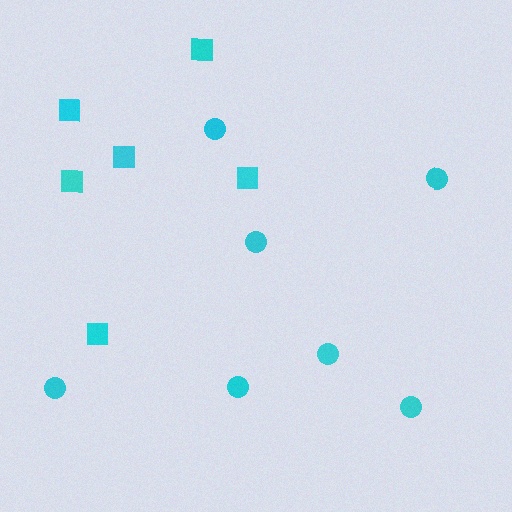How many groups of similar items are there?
There are 2 groups: one group of circles (7) and one group of squares (6).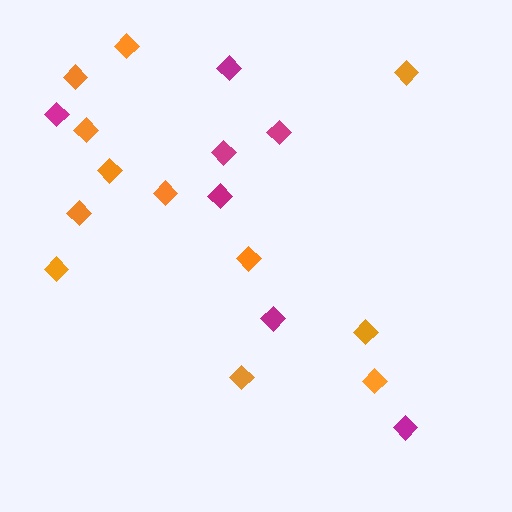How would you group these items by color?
There are 2 groups: one group of orange diamonds (12) and one group of magenta diamonds (7).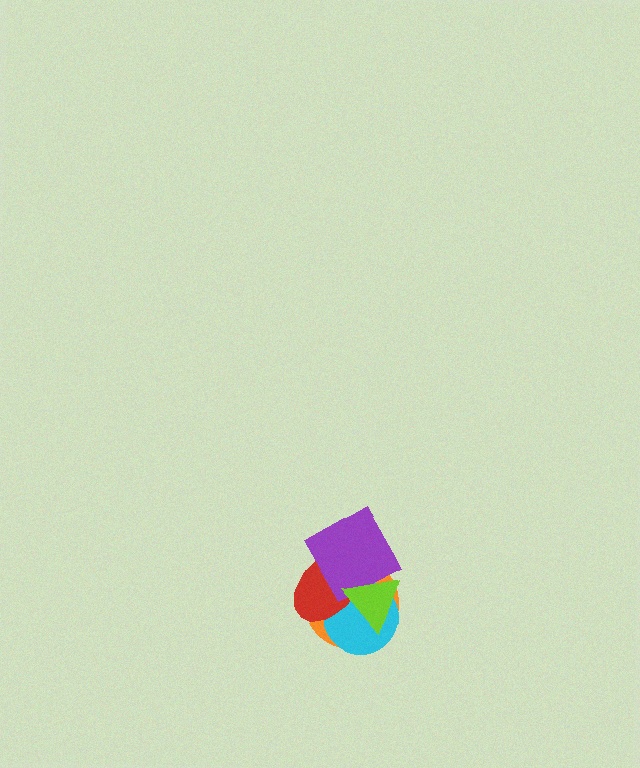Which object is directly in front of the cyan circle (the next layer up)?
The red ellipse is directly in front of the cyan circle.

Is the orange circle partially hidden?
Yes, it is partially covered by another shape.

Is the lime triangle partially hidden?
No, no other shape covers it.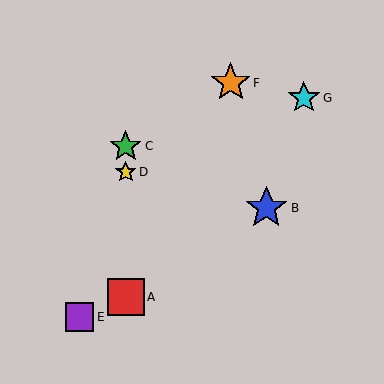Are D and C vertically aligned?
Yes, both are at x≈126.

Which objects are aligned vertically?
Objects A, C, D are aligned vertically.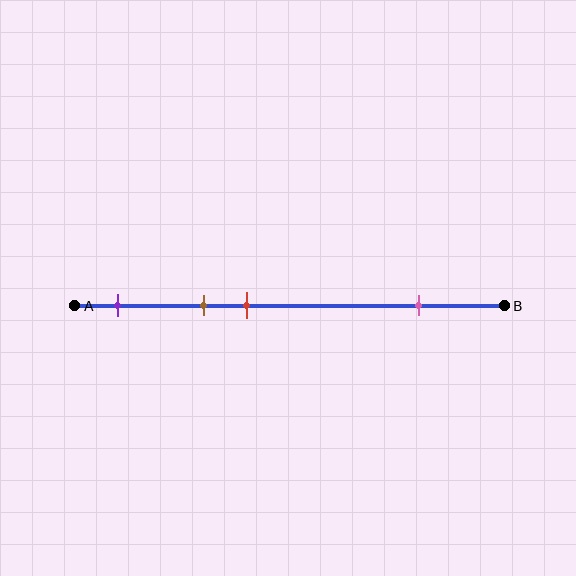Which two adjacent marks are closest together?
The brown and red marks are the closest adjacent pair.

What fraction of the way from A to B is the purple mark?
The purple mark is approximately 10% (0.1) of the way from A to B.